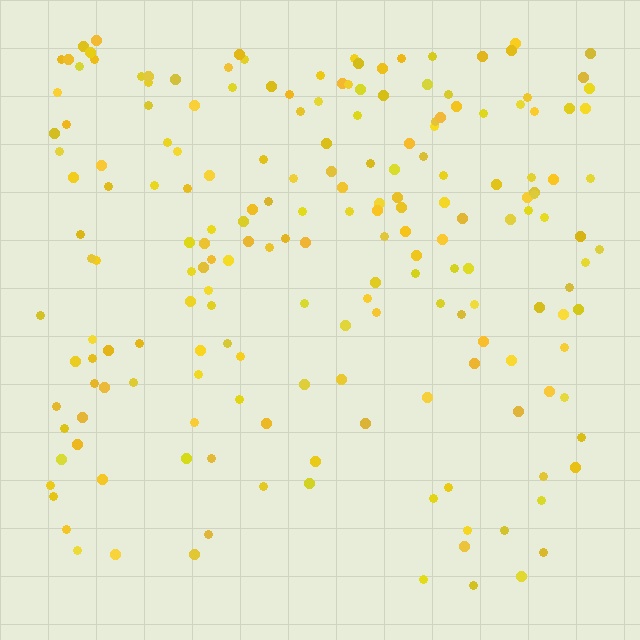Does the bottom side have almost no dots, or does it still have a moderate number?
Still a moderate number, just noticeably fewer than the top.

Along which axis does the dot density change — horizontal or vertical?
Vertical.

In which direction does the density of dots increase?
From bottom to top, with the top side densest.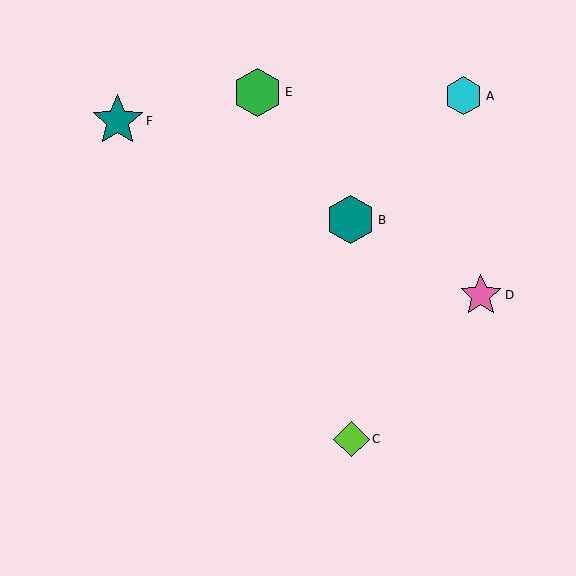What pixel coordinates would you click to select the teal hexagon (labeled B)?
Click at (351, 220) to select the teal hexagon B.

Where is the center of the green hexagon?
The center of the green hexagon is at (257, 92).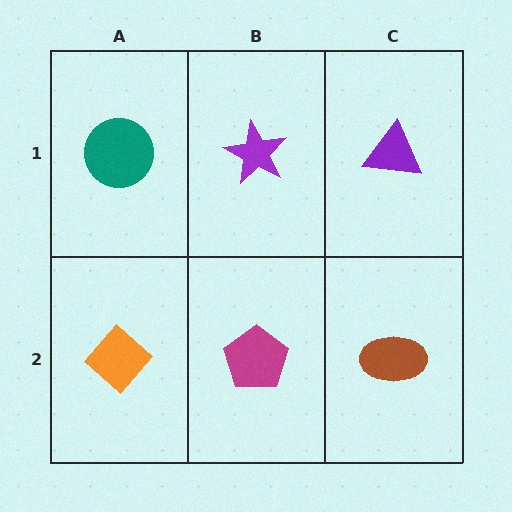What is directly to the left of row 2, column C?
A magenta pentagon.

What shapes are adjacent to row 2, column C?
A purple triangle (row 1, column C), a magenta pentagon (row 2, column B).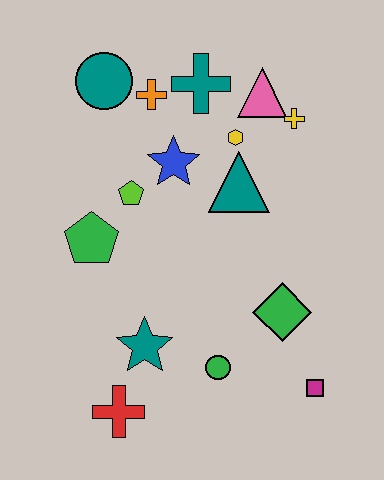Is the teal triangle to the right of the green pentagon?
Yes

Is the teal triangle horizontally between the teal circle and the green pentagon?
No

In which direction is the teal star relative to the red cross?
The teal star is above the red cross.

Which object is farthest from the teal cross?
The red cross is farthest from the teal cross.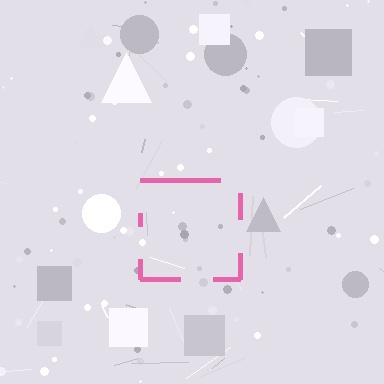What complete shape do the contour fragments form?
The contour fragments form a square.